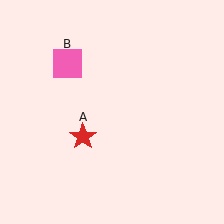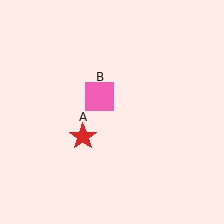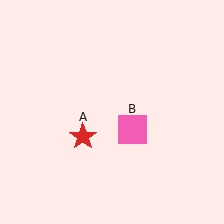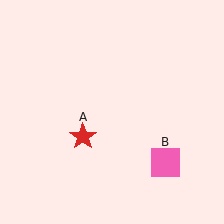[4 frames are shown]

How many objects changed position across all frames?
1 object changed position: pink square (object B).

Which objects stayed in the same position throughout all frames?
Red star (object A) remained stationary.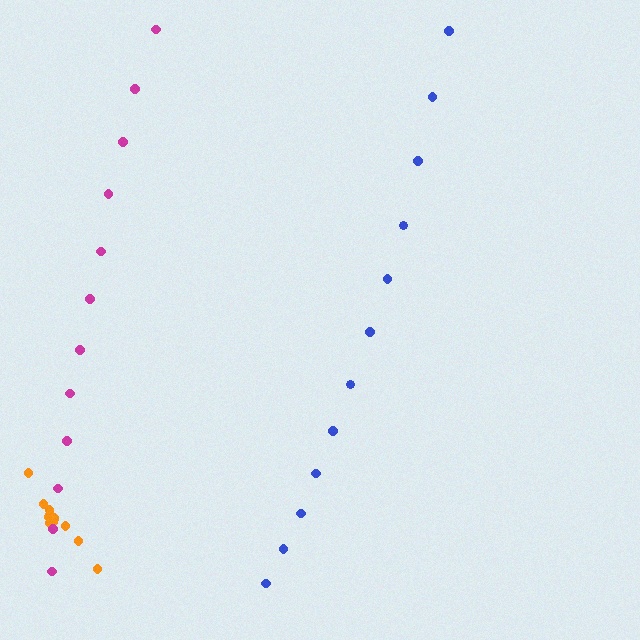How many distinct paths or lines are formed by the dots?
There are 3 distinct paths.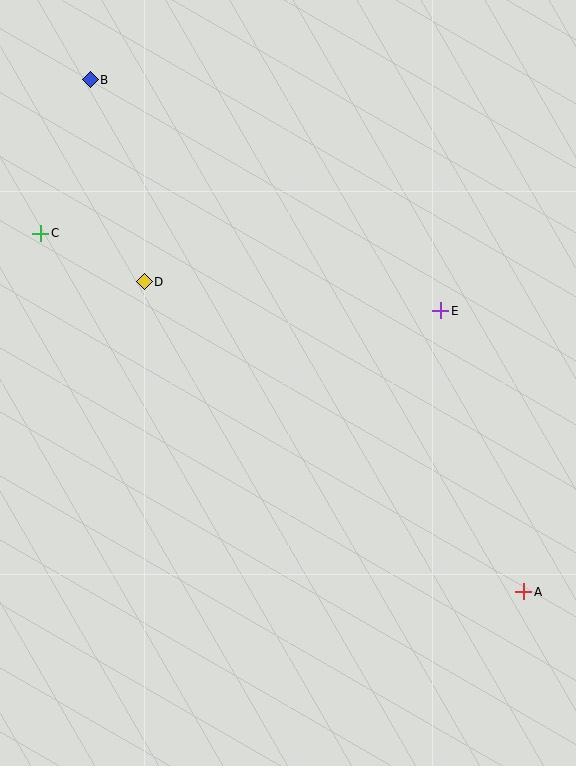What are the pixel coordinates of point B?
Point B is at (90, 80).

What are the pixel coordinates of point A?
Point A is at (524, 592).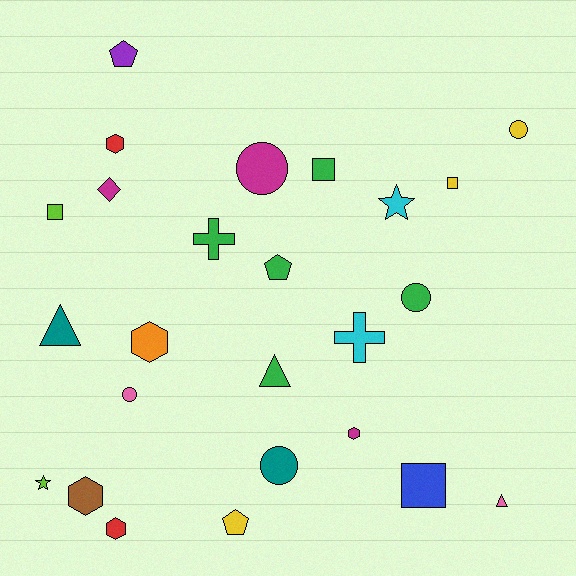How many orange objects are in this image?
There is 1 orange object.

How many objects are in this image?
There are 25 objects.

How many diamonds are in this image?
There is 1 diamond.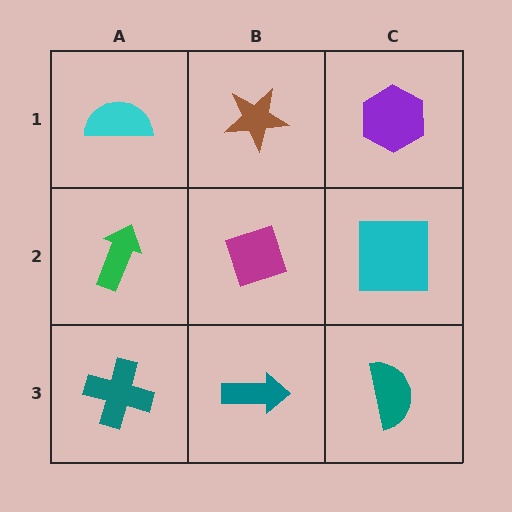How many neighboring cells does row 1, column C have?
2.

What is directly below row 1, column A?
A green arrow.